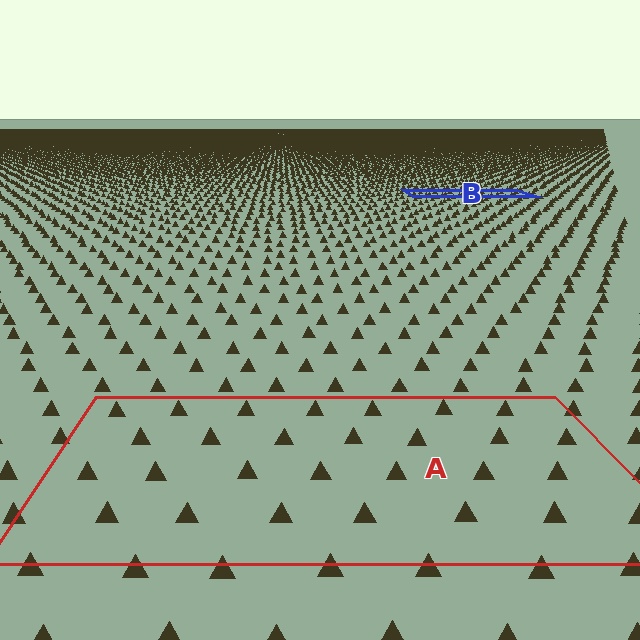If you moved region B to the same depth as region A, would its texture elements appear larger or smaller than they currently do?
They would appear larger. At a closer depth, the same texture elements are projected at a bigger on-screen size.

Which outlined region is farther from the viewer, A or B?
Region B is farther from the viewer — the texture elements inside it appear smaller and more densely packed.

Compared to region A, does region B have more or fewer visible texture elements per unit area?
Region B has more texture elements per unit area — they are packed more densely because it is farther away.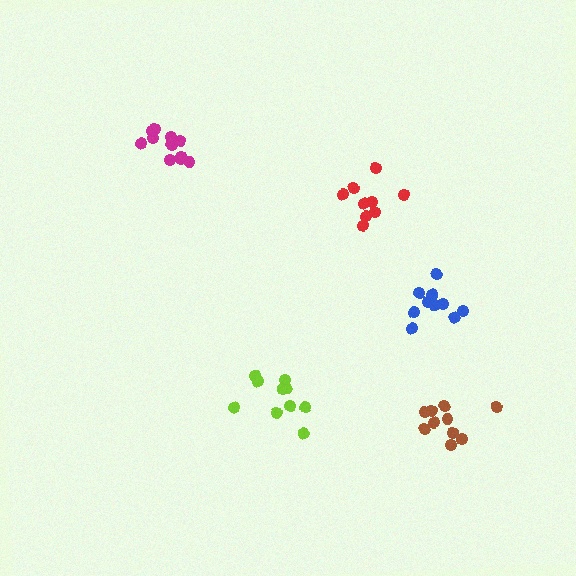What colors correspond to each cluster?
The clusters are colored: lime, red, magenta, brown, blue.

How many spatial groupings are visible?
There are 5 spatial groupings.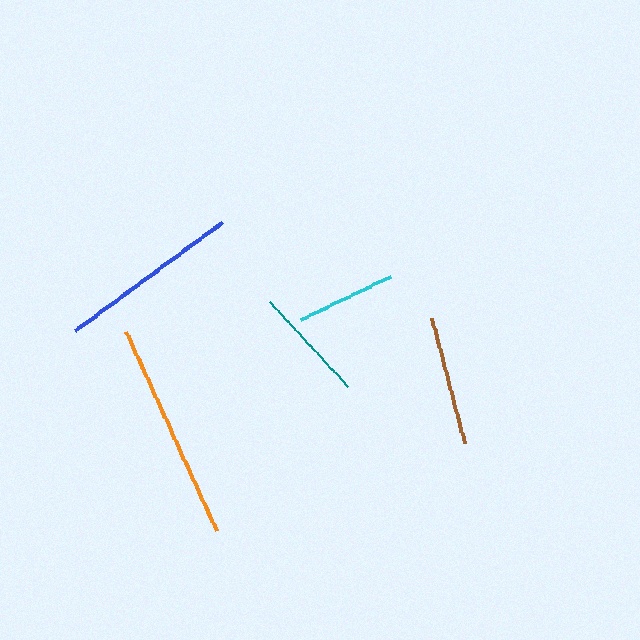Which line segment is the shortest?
The cyan line is the shortest at approximately 100 pixels.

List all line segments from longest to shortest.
From longest to shortest: orange, blue, brown, teal, cyan.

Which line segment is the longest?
The orange line is the longest at approximately 219 pixels.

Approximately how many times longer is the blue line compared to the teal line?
The blue line is approximately 1.6 times the length of the teal line.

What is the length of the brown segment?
The brown segment is approximately 129 pixels long.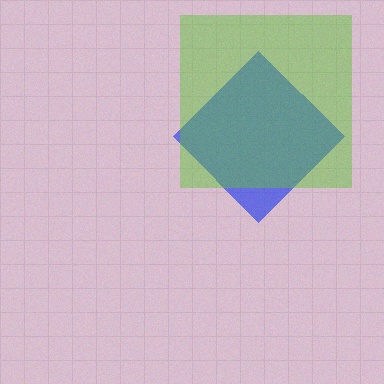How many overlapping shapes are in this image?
There are 2 overlapping shapes in the image.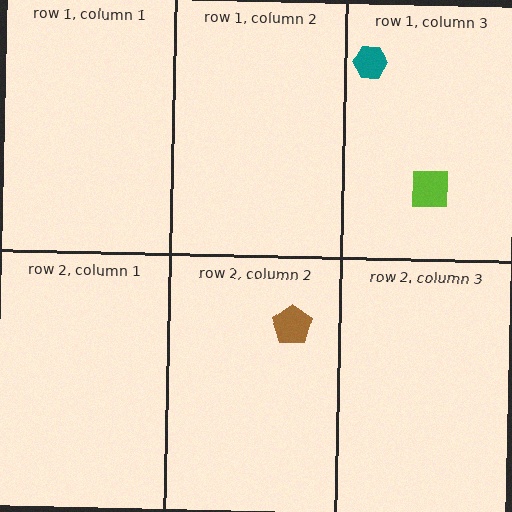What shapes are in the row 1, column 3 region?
The lime square, the teal hexagon.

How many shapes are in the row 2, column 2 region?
1.